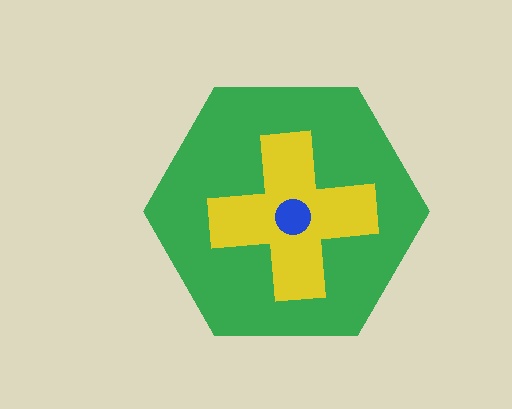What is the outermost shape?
The green hexagon.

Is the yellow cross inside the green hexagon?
Yes.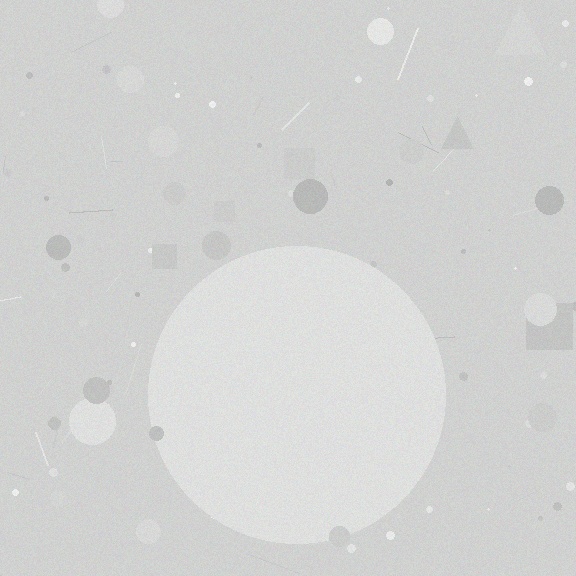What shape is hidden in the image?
A circle is hidden in the image.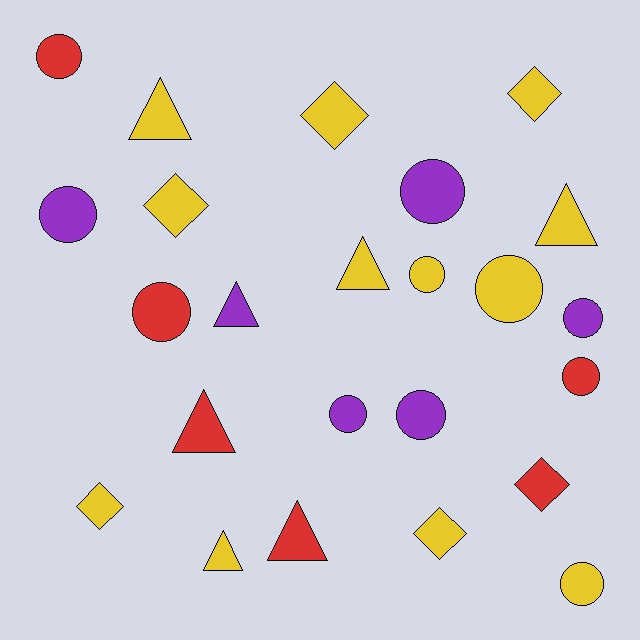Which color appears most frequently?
Yellow, with 12 objects.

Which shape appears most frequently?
Circle, with 11 objects.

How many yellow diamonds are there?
There are 5 yellow diamonds.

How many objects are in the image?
There are 24 objects.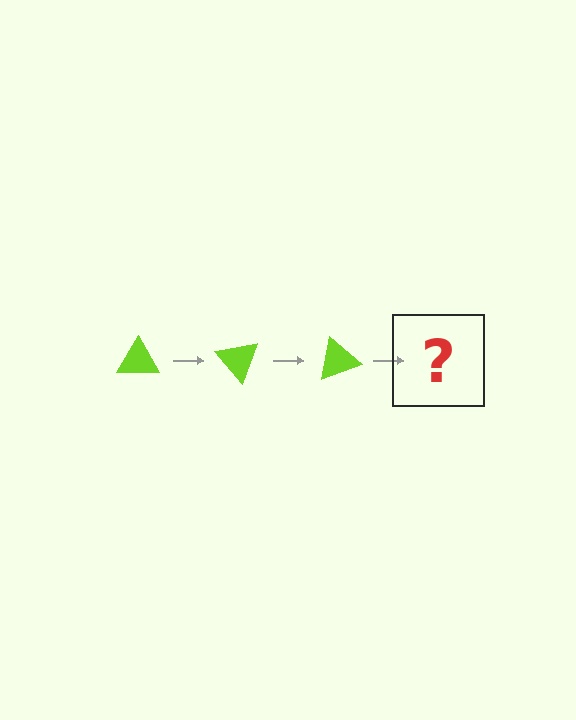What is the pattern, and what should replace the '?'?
The pattern is that the triangle rotates 50 degrees each step. The '?' should be a lime triangle rotated 150 degrees.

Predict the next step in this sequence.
The next step is a lime triangle rotated 150 degrees.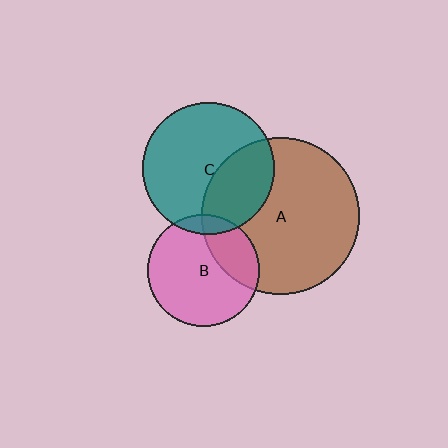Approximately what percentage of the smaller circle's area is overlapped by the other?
Approximately 35%.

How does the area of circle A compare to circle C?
Approximately 1.4 times.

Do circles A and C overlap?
Yes.